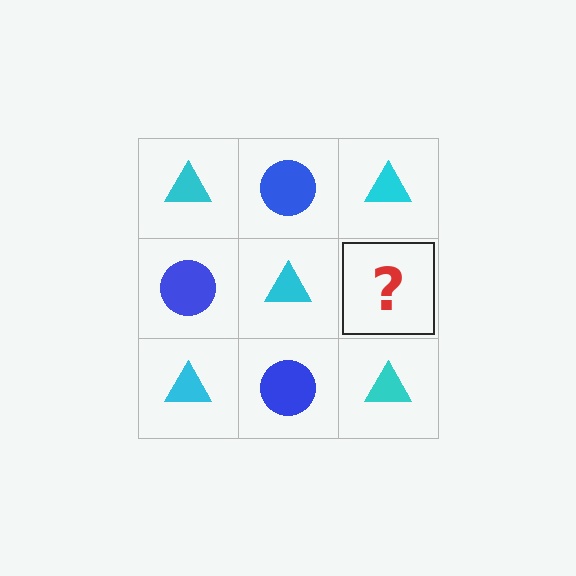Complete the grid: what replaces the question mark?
The question mark should be replaced with a blue circle.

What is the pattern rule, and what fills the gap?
The rule is that it alternates cyan triangle and blue circle in a checkerboard pattern. The gap should be filled with a blue circle.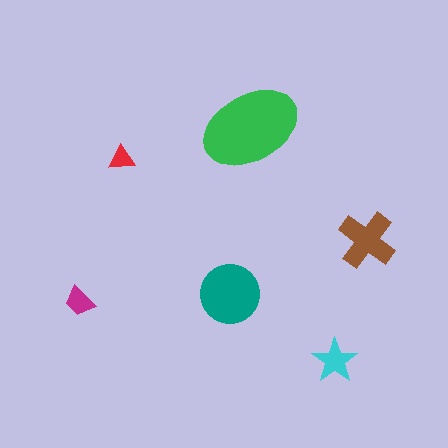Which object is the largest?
The green ellipse.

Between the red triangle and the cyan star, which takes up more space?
The cyan star.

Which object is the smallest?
The red triangle.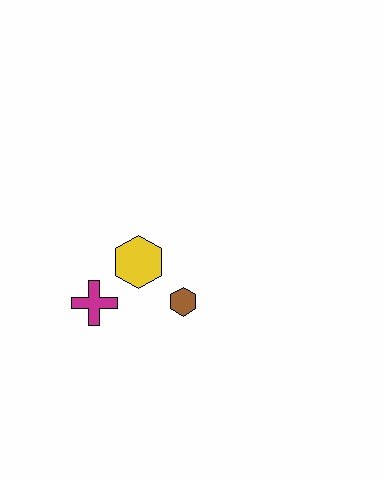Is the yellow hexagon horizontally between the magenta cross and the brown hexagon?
Yes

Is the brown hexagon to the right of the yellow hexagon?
Yes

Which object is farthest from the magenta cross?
The brown hexagon is farthest from the magenta cross.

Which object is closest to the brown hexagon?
The yellow hexagon is closest to the brown hexagon.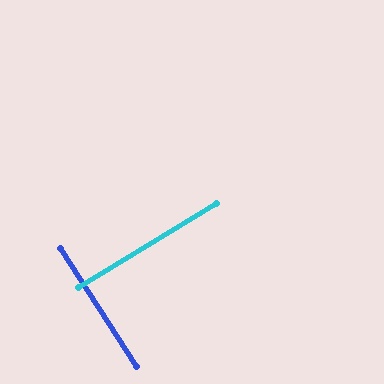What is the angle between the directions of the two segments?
Approximately 88 degrees.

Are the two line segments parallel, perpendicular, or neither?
Perpendicular — they meet at approximately 88°.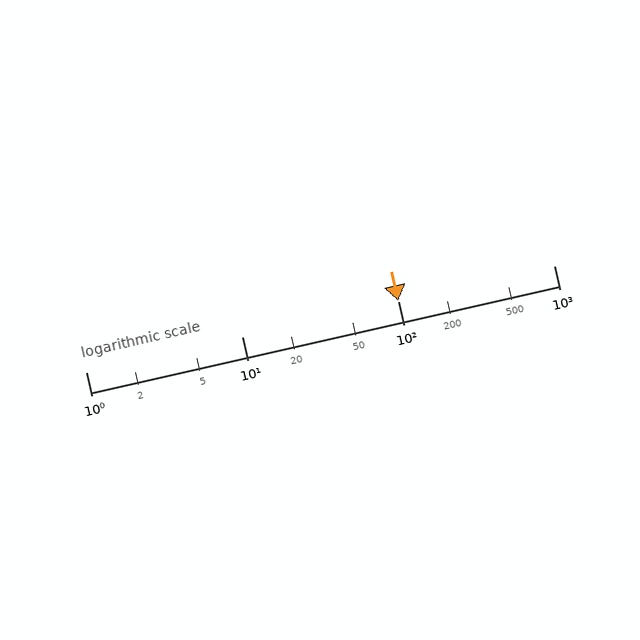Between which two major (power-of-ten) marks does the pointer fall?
The pointer is between 100 and 1000.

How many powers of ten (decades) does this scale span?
The scale spans 3 decades, from 1 to 1000.